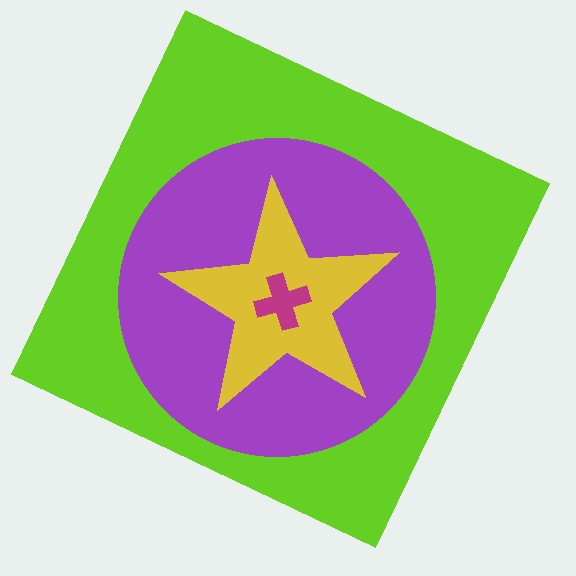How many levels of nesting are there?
4.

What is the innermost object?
The magenta cross.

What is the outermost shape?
The lime square.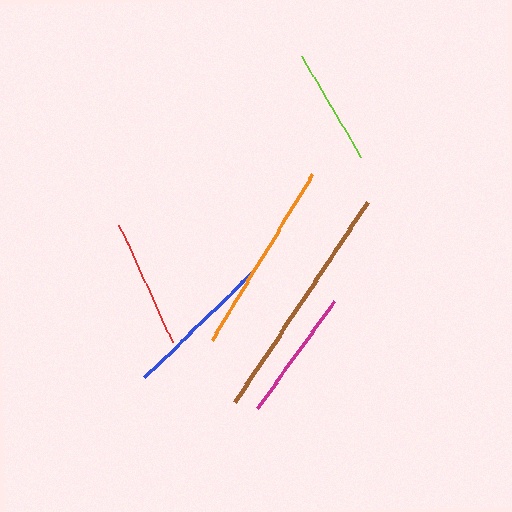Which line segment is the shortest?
The lime line is the shortest at approximately 116 pixels.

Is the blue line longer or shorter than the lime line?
The blue line is longer than the lime line.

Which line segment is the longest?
The brown line is the longest at approximately 241 pixels.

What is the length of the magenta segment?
The magenta segment is approximately 132 pixels long.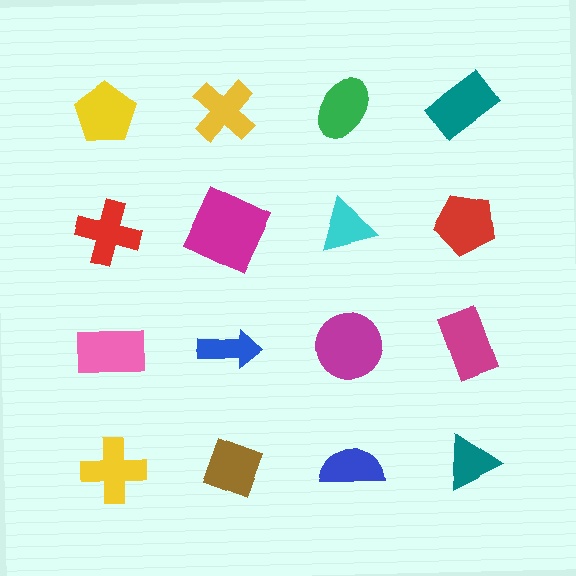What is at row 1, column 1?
A yellow pentagon.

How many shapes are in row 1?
4 shapes.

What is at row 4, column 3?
A blue semicircle.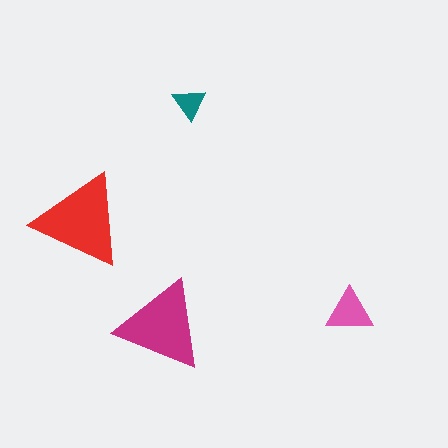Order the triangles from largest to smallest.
the red one, the magenta one, the pink one, the teal one.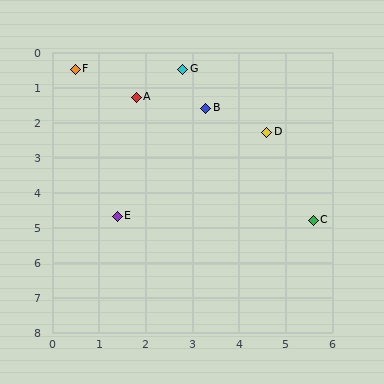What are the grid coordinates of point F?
Point F is at approximately (0.5, 0.5).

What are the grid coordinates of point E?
Point E is at approximately (1.4, 4.7).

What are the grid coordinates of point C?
Point C is at approximately (5.6, 4.8).